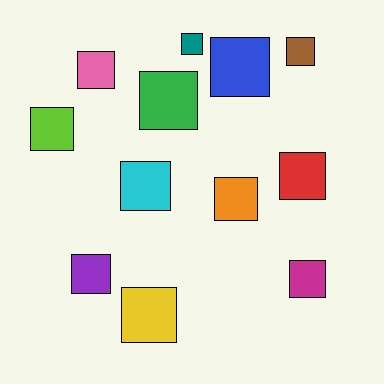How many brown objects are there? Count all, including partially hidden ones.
There is 1 brown object.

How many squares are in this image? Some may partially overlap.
There are 12 squares.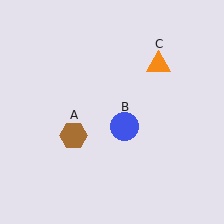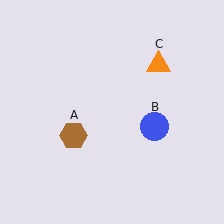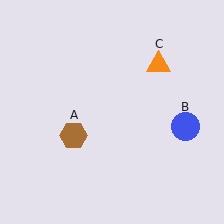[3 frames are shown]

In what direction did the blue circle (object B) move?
The blue circle (object B) moved right.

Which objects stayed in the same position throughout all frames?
Brown hexagon (object A) and orange triangle (object C) remained stationary.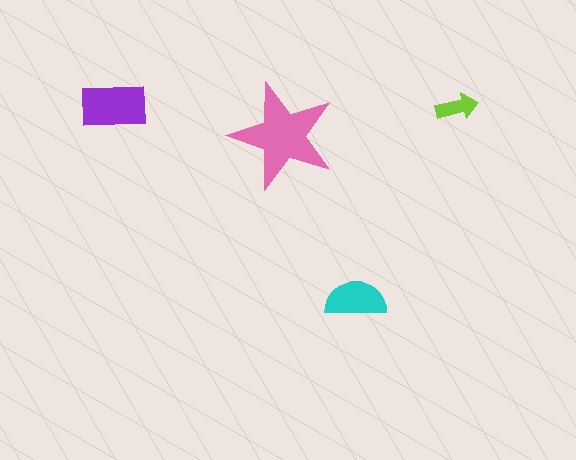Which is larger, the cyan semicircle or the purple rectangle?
The purple rectangle.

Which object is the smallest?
The lime arrow.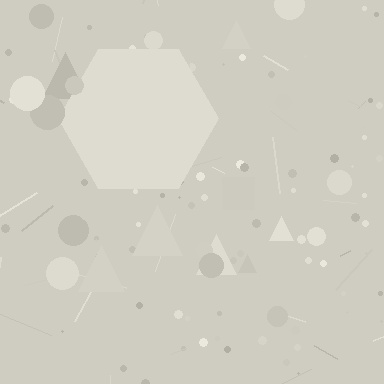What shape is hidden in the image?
A hexagon is hidden in the image.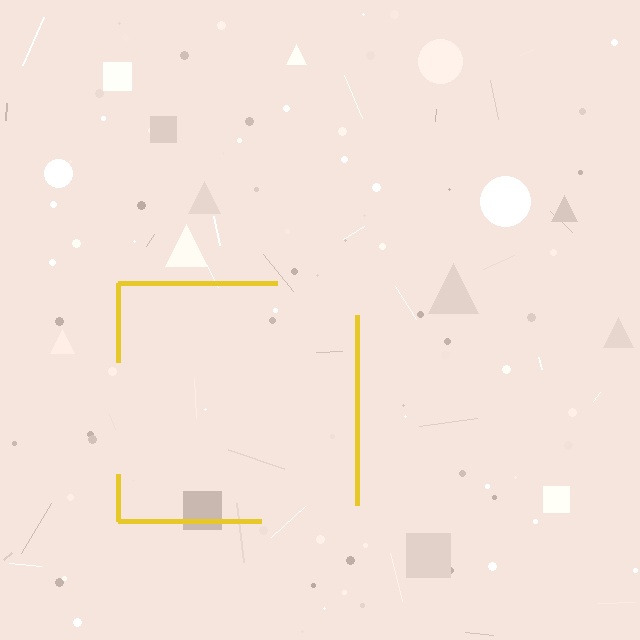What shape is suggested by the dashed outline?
The dashed outline suggests a square.